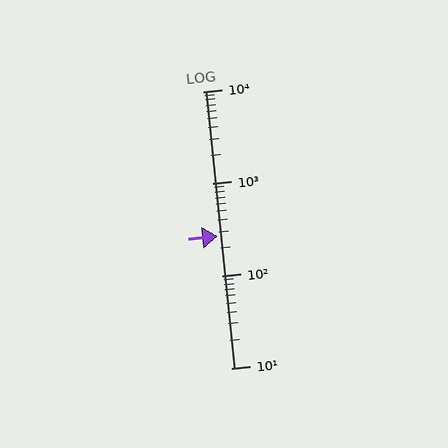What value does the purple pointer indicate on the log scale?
The pointer indicates approximately 270.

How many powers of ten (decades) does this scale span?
The scale spans 3 decades, from 10 to 10000.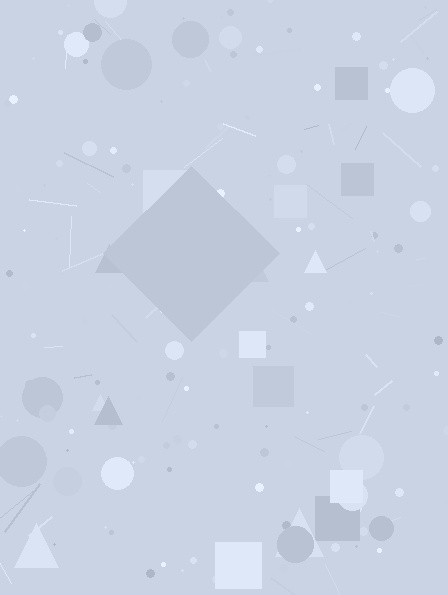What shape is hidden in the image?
A diamond is hidden in the image.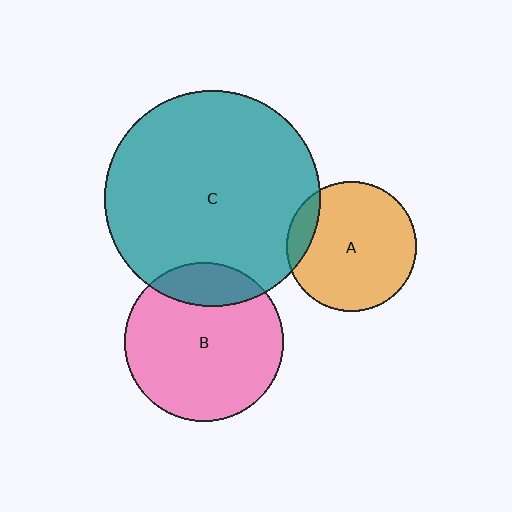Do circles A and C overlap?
Yes.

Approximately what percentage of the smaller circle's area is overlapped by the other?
Approximately 10%.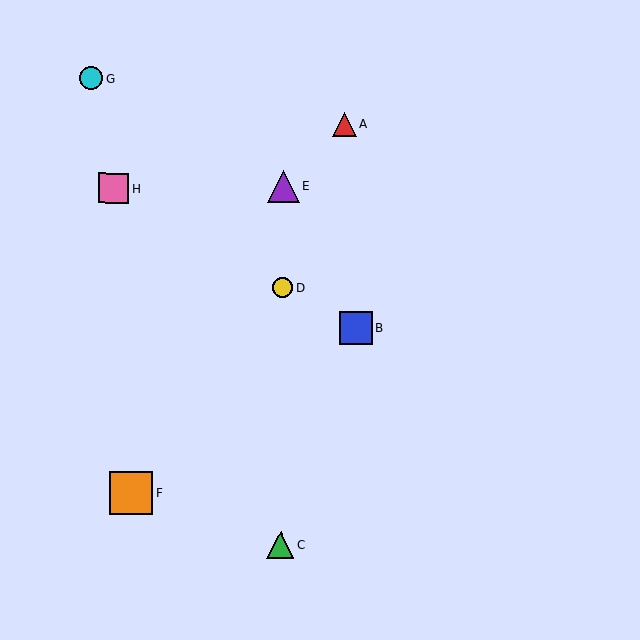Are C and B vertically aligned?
No, C is at x≈281 and B is at x≈356.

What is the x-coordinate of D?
Object D is at x≈283.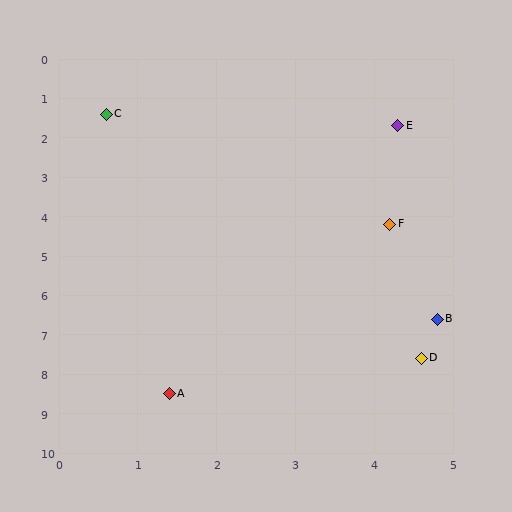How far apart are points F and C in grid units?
Points F and C are about 4.6 grid units apart.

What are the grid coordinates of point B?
Point B is at approximately (4.8, 6.6).